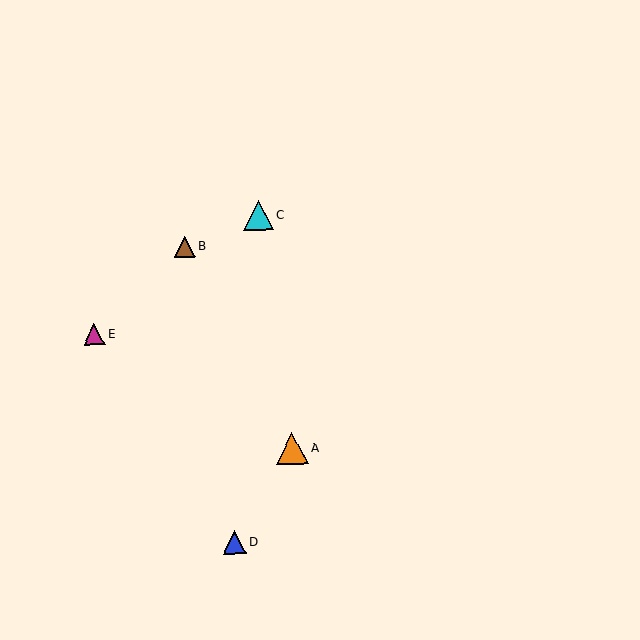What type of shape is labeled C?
Shape C is a cyan triangle.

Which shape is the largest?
The orange triangle (labeled A) is the largest.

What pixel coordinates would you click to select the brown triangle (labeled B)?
Click at (185, 247) to select the brown triangle B.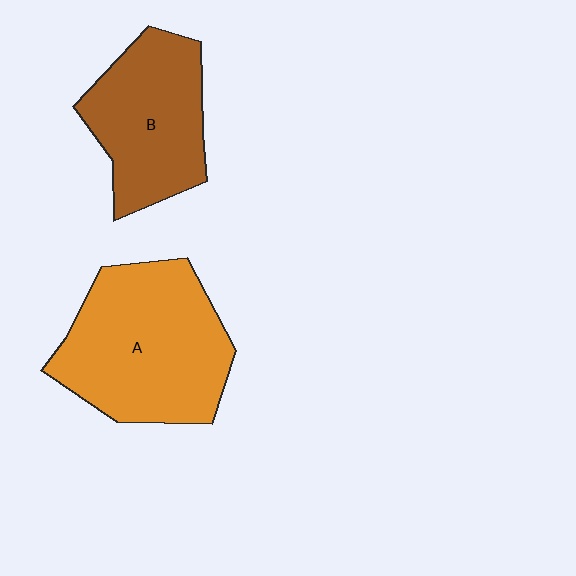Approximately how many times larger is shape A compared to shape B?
Approximately 1.4 times.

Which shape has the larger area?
Shape A (orange).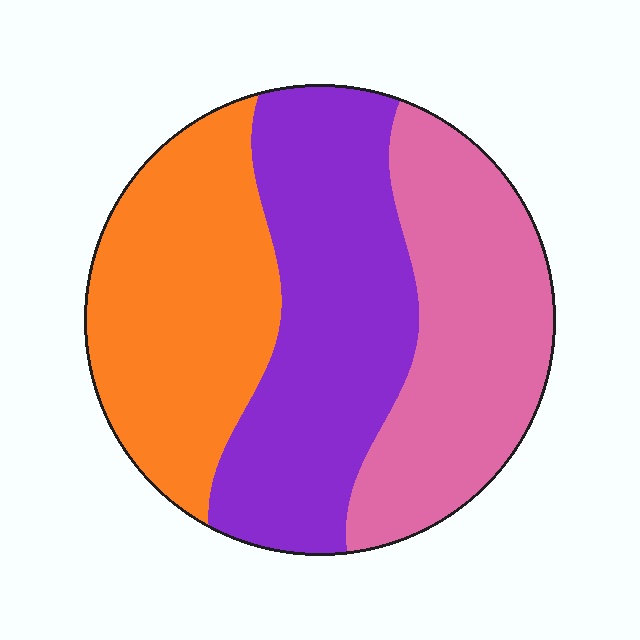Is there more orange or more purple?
Purple.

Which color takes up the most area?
Purple, at roughly 35%.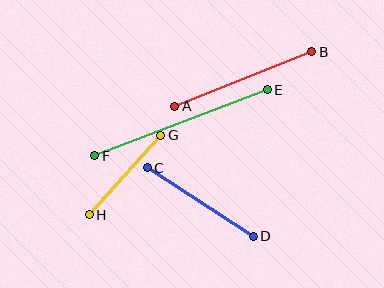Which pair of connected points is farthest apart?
Points E and F are farthest apart.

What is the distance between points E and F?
The distance is approximately 185 pixels.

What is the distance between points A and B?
The distance is approximately 147 pixels.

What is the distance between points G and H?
The distance is approximately 107 pixels.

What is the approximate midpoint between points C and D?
The midpoint is at approximately (200, 202) pixels.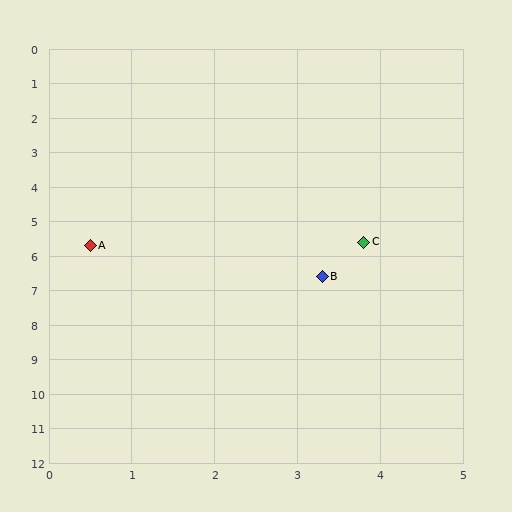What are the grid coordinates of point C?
Point C is at approximately (3.8, 5.6).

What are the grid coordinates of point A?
Point A is at approximately (0.5, 5.7).